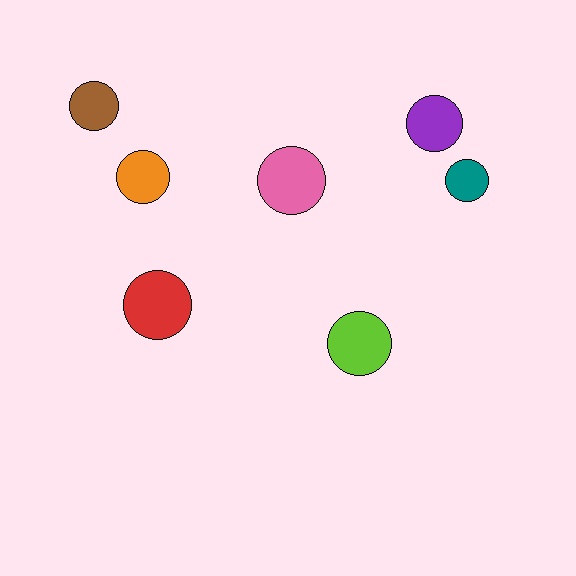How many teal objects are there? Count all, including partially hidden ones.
There is 1 teal object.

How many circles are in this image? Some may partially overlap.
There are 7 circles.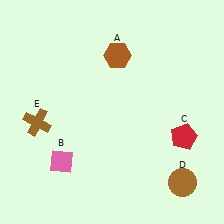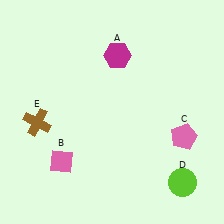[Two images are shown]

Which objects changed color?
A changed from brown to magenta. C changed from red to pink. D changed from brown to lime.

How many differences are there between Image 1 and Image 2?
There are 3 differences between the two images.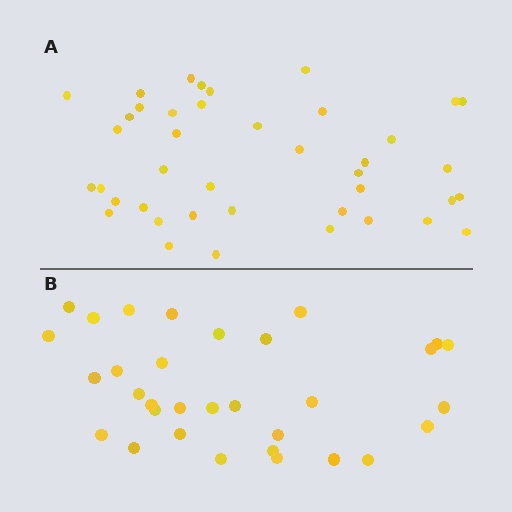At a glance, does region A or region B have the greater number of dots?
Region A (the top region) has more dots.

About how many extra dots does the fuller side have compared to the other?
Region A has roughly 8 or so more dots than region B.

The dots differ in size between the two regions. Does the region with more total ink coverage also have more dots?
No. Region B has more total ink coverage because its dots are larger, but region A actually contains more individual dots. Total area can be misleading — the number of items is what matters here.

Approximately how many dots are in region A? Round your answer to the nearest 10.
About 40 dots. (The exact count is 41, which rounds to 40.)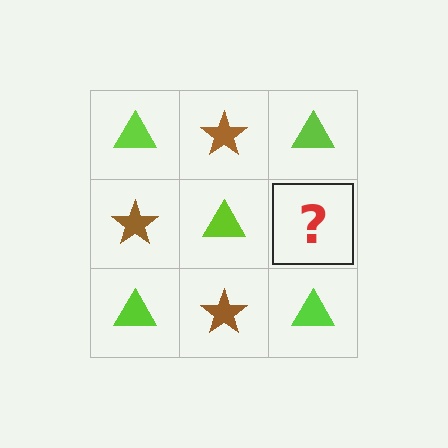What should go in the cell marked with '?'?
The missing cell should contain a brown star.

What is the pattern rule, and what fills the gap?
The rule is that it alternates lime triangle and brown star in a checkerboard pattern. The gap should be filled with a brown star.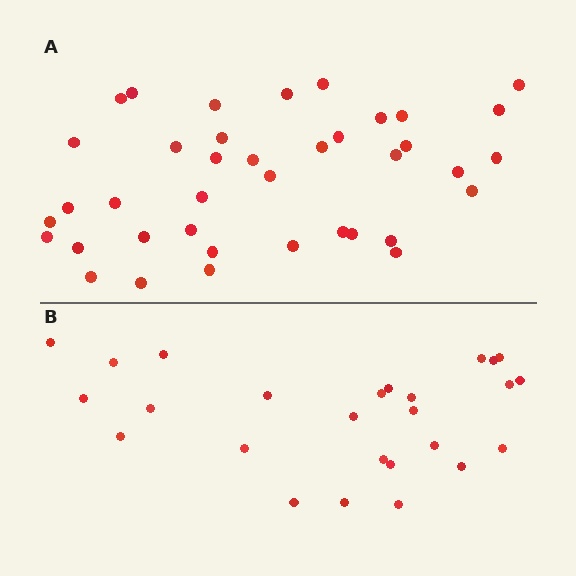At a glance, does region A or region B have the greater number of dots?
Region A (the top region) has more dots.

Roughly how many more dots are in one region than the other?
Region A has approximately 15 more dots than region B.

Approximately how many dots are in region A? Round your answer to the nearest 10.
About 40 dots. (The exact count is 39, which rounds to 40.)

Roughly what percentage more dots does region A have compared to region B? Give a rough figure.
About 50% more.